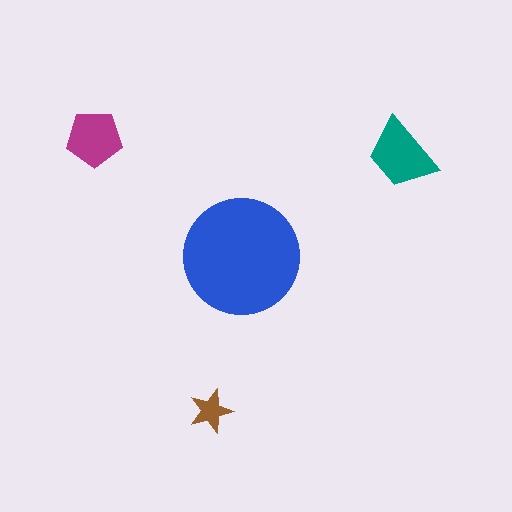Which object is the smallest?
The brown star.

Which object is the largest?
The blue circle.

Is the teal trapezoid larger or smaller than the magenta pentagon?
Larger.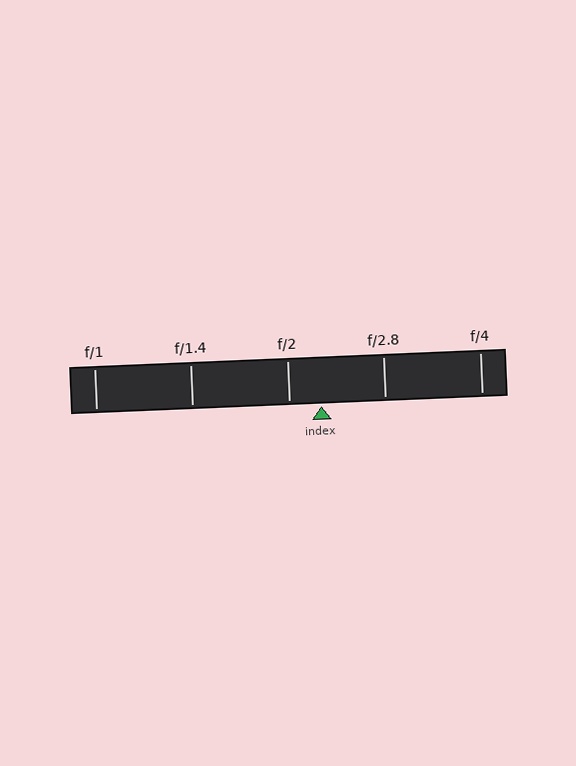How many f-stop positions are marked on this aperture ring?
There are 5 f-stop positions marked.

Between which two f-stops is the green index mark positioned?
The index mark is between f/2 and f/2.8.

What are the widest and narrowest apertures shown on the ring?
The widest aperture shown is f/1 and the narrowest is f/4.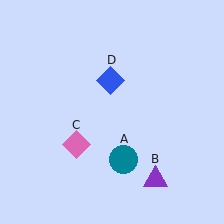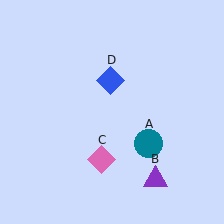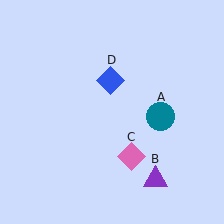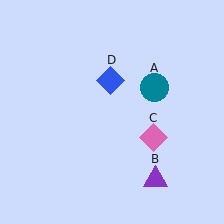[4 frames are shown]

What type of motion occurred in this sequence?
The teal circle (object A), pink diamond (object C) rotated counterclockwise around the center of the scene.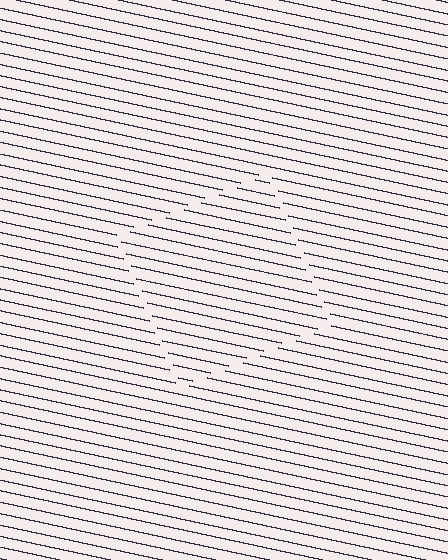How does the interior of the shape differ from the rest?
The interior of the shape contains the same grating, shifted by half a period — the contour is defined by the phase discontinuity where line-ends from the inner and outer gratings abut.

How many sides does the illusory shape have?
4 sides — the line-ends trace a square.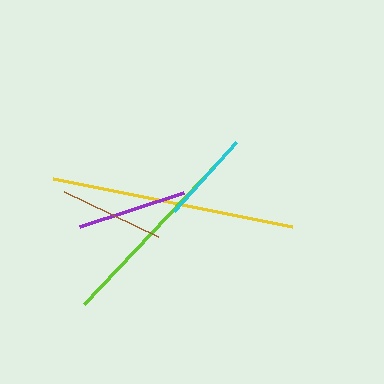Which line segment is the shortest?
The cyan line is the shortest at approximately 93 pixels.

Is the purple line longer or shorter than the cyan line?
The purple line is longer than the cyan line.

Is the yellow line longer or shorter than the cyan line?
The yellow line is longer than the cyan line.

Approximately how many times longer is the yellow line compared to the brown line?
The yellow line is approximately 2.3 times the length of the brown line.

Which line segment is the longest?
The yellow line is the longest at approximately 244 pixels.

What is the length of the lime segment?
The lime segment is approximately 195 pixels long.